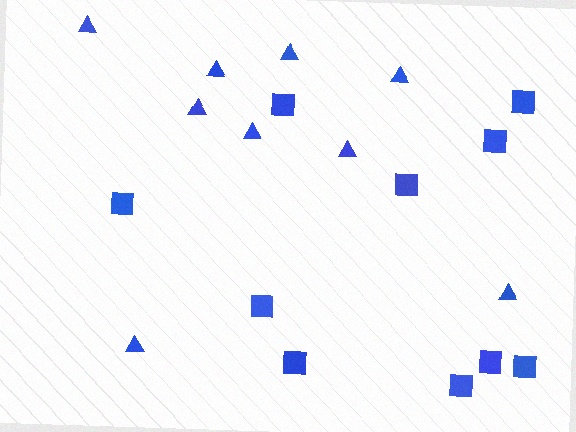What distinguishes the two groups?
There are 2 groups: one group of triangles (9) and one group of squares (10).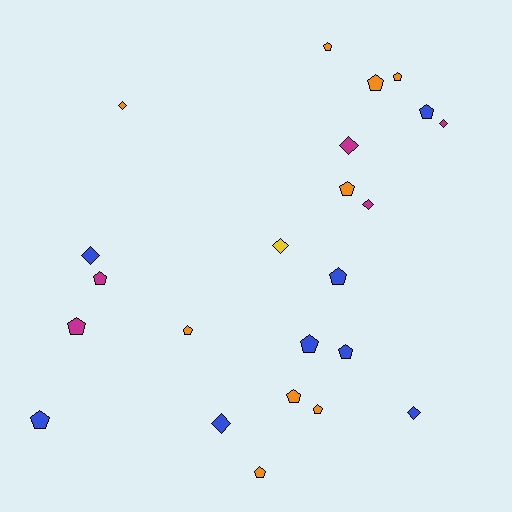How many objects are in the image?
There are 23 objects.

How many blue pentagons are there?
There are 5 blue pentagons.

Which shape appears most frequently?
Pentagon, with 15 objects.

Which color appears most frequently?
Orange, with 9 objects.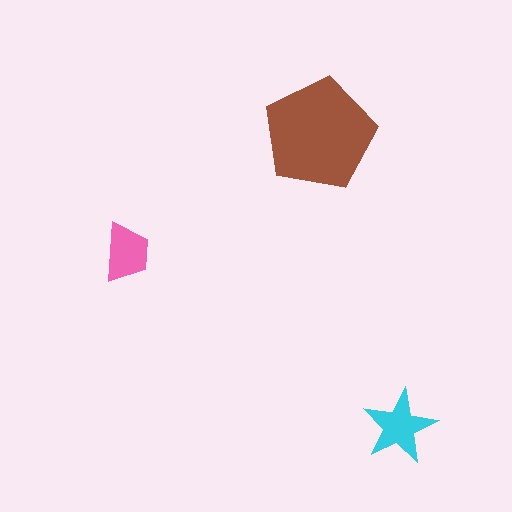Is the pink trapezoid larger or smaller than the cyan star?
Smaller.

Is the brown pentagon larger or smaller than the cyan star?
Larger.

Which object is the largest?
The brown pentagon.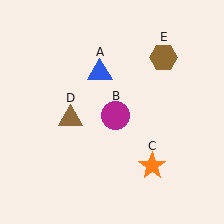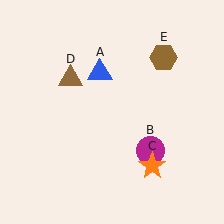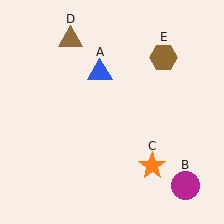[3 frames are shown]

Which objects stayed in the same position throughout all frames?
Blue triangle (object A) and orange star (object C) and brown hexagon (object E) remained stationary.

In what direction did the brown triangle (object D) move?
The brown triangle (object D) moved up.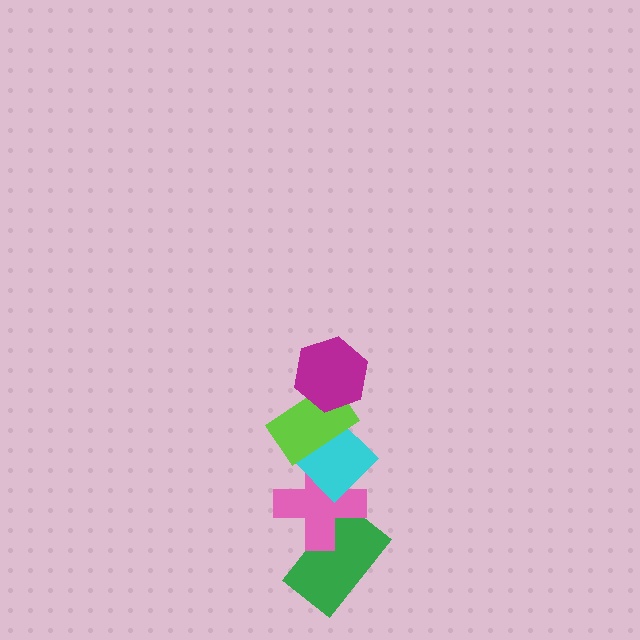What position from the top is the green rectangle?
The green rectangle is 5th from the top.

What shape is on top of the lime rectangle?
The magenta hexagon is on top of the lime rectangle.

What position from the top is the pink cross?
The pink cross is 4th from the top.